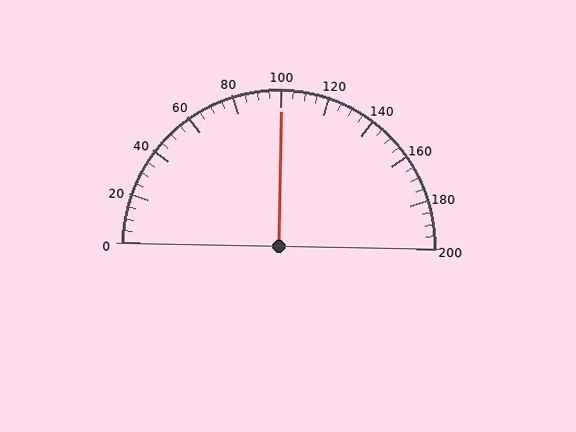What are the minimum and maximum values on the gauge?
The gauge ranges from 0 to 200.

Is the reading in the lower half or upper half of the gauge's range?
The reading is in the upper half of the range (0 to 200).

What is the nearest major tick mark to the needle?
The nearest major tick mark is 100.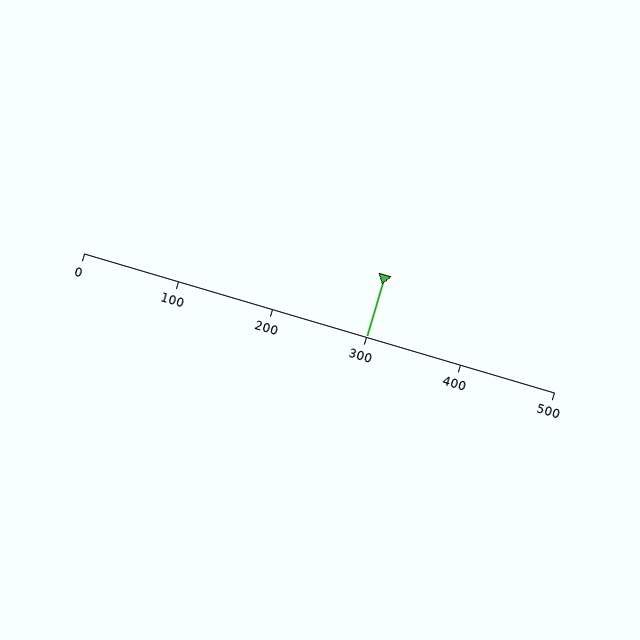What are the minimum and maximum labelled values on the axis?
The axis runs from 0 to 500.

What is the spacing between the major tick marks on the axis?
The major ticks are spaced 100 apart.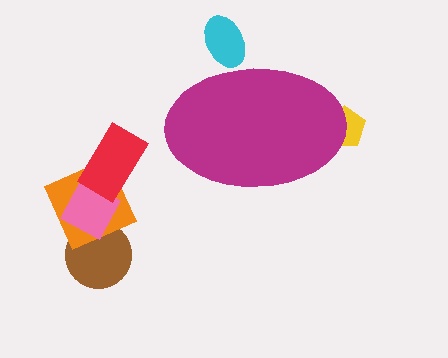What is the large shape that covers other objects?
A magenta ellipse.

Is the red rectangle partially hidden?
No, the red rectangle is fully visible.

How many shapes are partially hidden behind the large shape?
2 shapes are partially hidden.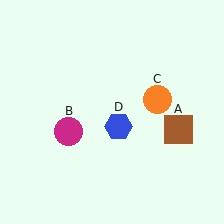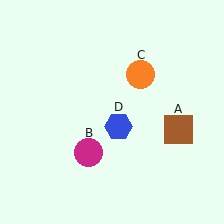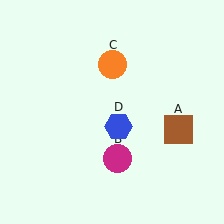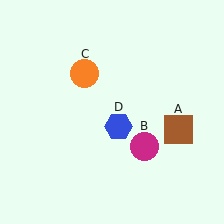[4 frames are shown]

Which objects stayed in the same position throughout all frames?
Brown square (object A) and blue hexagon (object D) remained stationary.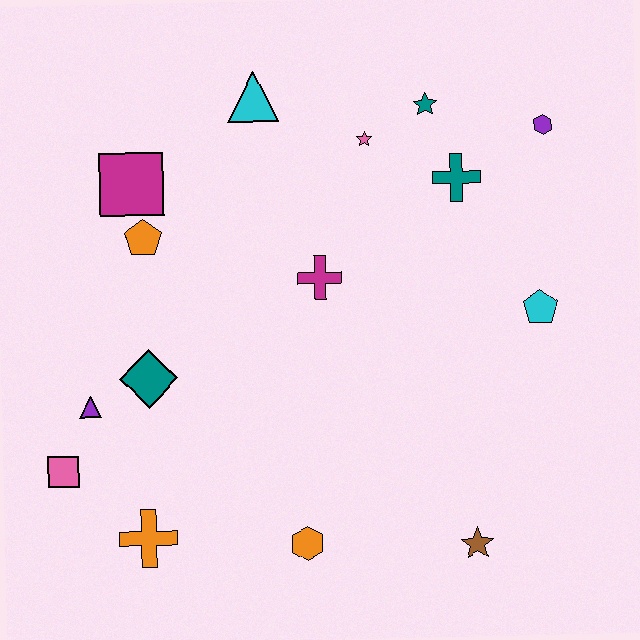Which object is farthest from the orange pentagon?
The brown star is farthest from the orange pentagon.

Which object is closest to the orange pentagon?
The magenta square is closest to the orange pentagon.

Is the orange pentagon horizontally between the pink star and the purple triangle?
Yes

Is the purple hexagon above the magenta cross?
Yes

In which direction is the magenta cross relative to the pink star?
The magenta cross is below the pink star.